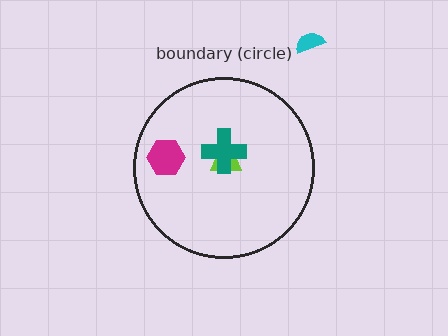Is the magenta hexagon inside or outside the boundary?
Inside.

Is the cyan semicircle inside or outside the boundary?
Outside.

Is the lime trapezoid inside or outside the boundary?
Inside.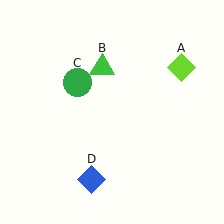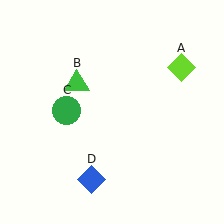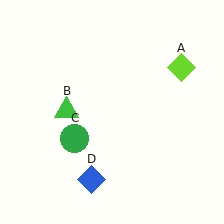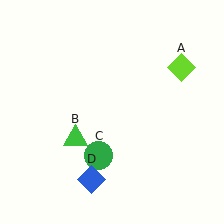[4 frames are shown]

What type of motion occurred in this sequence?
The green triangle (object B), green circle (object C) rotated counterclockwise around the center of the scene.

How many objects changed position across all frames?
2 objects changed position: green triangle (object B), green circle (object C).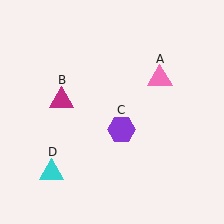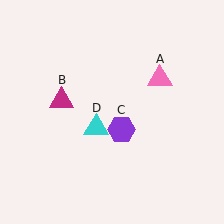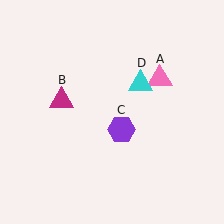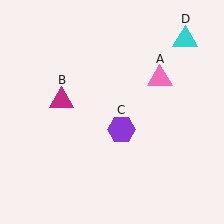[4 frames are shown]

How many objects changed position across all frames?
1 object changed position: cyan triangle (object D).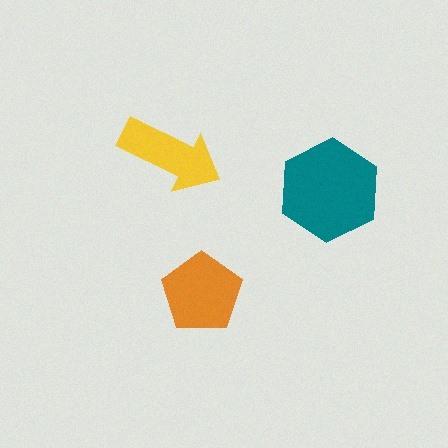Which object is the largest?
The teal hexagon.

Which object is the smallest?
The yellow arrow.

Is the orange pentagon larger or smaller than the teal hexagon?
Smaller.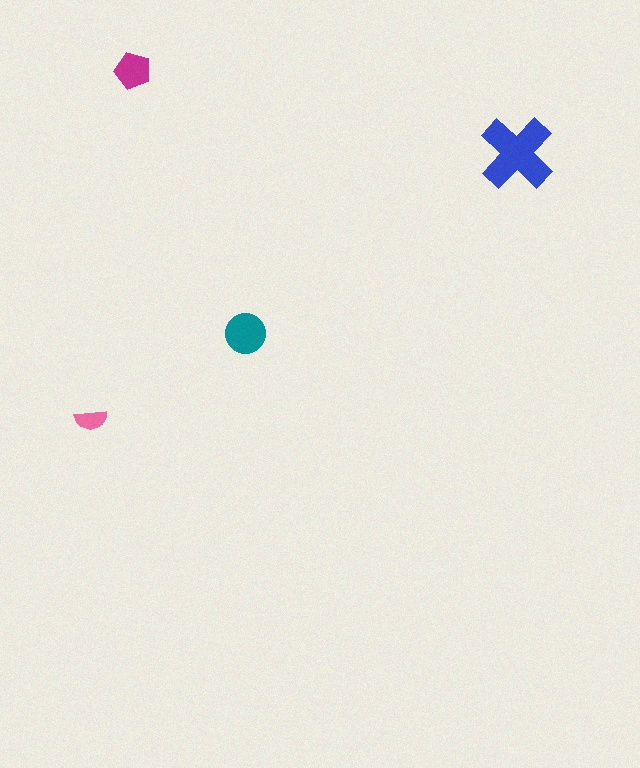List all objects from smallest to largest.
The pink semicircle, the magenta pentagon, the teal circle, the blue cross.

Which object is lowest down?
The pink semicircle is bottommost.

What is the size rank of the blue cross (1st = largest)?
1st.